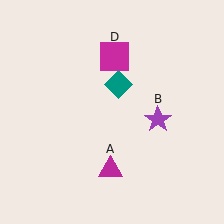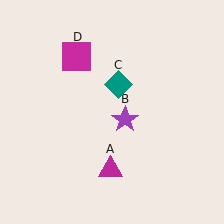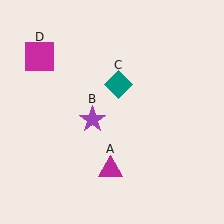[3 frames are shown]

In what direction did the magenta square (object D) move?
The magenta square (object D) moved left.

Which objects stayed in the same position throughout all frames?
Magenta triangle (object A) and teal diamond (object C) remained stationary.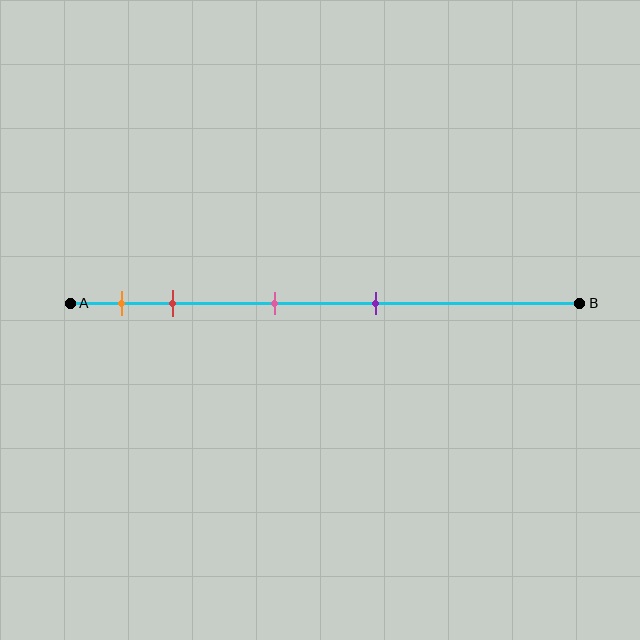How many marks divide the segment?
There are 4 marks dividing the segment.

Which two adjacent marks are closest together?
The orange and red marks are the closest adjacent pair.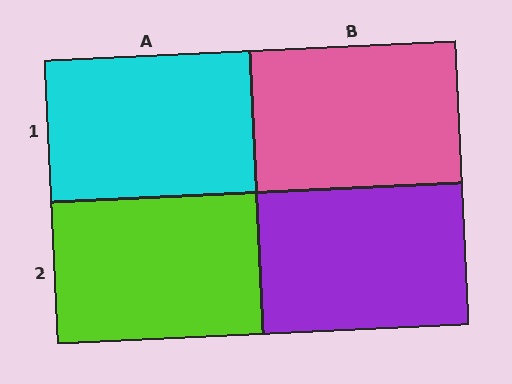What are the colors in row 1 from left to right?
Cyan, pink.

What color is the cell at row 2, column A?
Lime.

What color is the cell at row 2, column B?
Purple.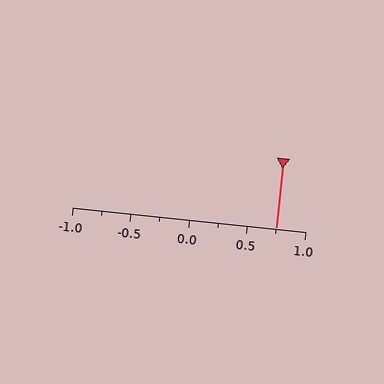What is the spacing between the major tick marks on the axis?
The major ticks are spaced 0.5 apart.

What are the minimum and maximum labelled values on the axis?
The axis runs from -1.0 to 1.0.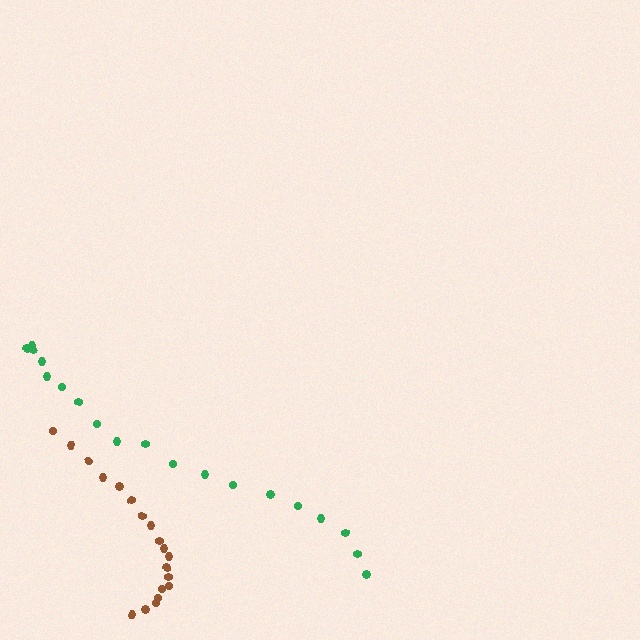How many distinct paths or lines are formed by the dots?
There are 2 distinct paths.